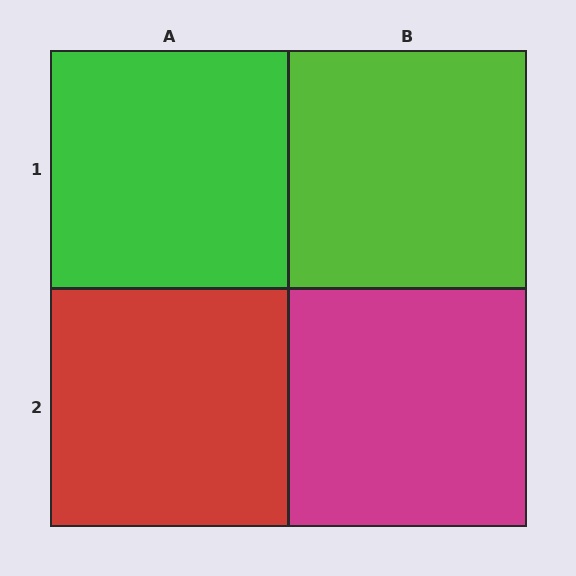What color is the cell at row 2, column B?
Magenta.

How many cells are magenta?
1 cell is magenta.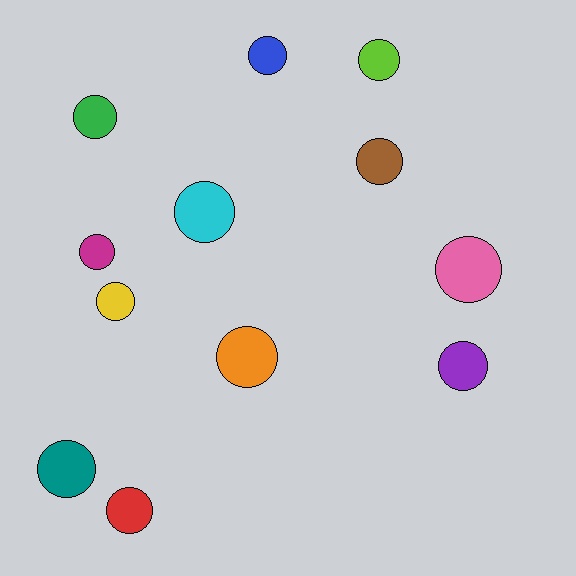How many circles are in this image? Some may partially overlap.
There are 12 circles.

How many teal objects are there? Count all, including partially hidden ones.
There is 1 teal object.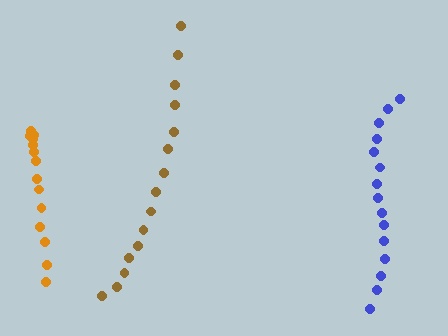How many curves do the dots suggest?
There are 3 distinct paths.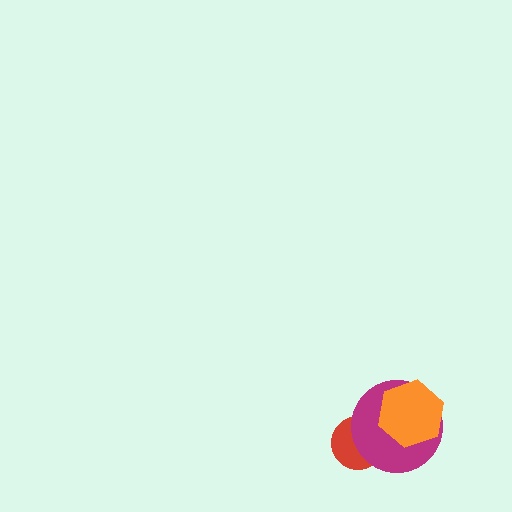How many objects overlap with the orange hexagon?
1 object overlaps with the orange hexagon.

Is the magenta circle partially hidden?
Yes, it is partially covered by another shape.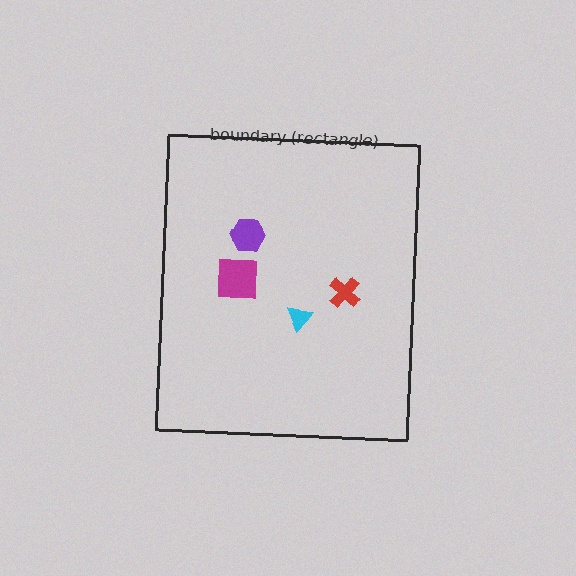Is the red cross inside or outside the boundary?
Inside.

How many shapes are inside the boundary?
4 inside, 0 outside.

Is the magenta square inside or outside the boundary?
Inside.